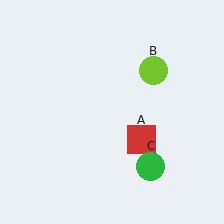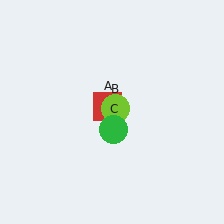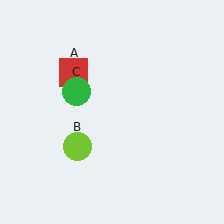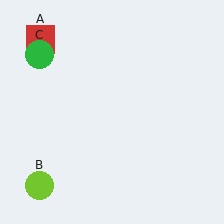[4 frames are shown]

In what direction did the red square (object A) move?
The red square (object A) moved up and to the left.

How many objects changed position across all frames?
3 objects changed position: red square (object A), lime circle (object B), green circle (object C).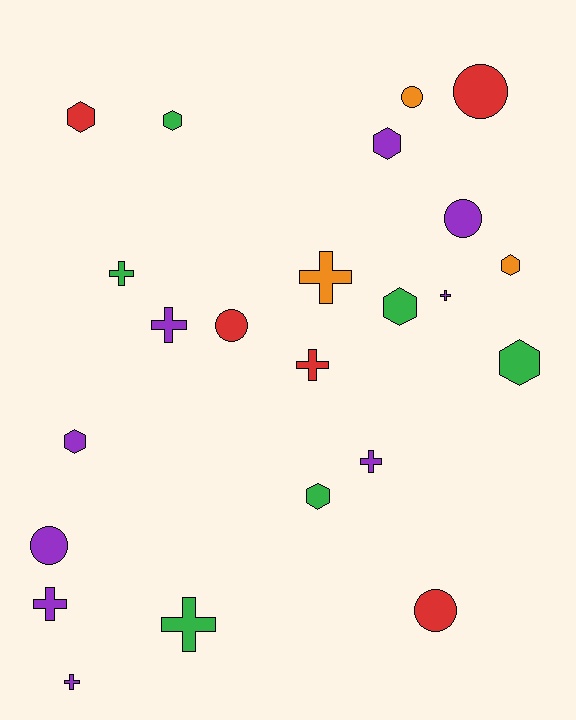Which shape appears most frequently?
Cross, with 9 objects.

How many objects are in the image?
There are 23 objects.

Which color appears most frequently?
Purple, with 9 objects.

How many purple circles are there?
There are 2 purple circles.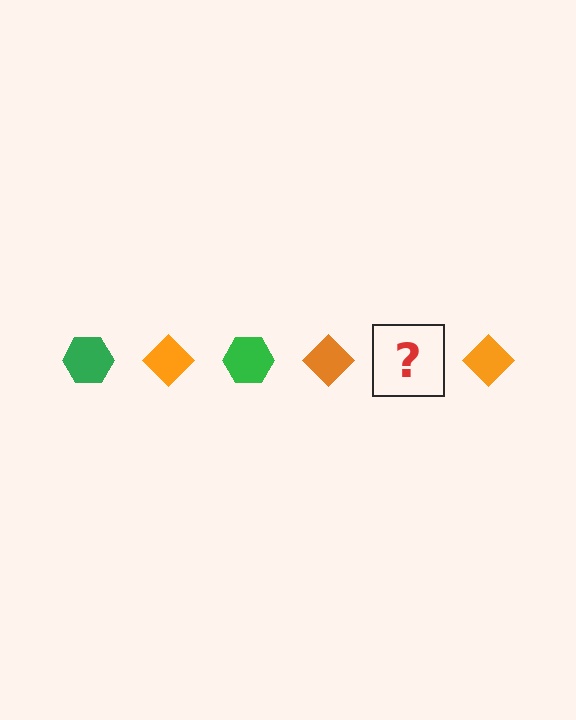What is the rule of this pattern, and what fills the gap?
The rule is that the pattern alternates between green hexagon and orange diamond. The gap should be filled with a green hexagon.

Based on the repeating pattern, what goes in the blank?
The blank should be a green hexagon.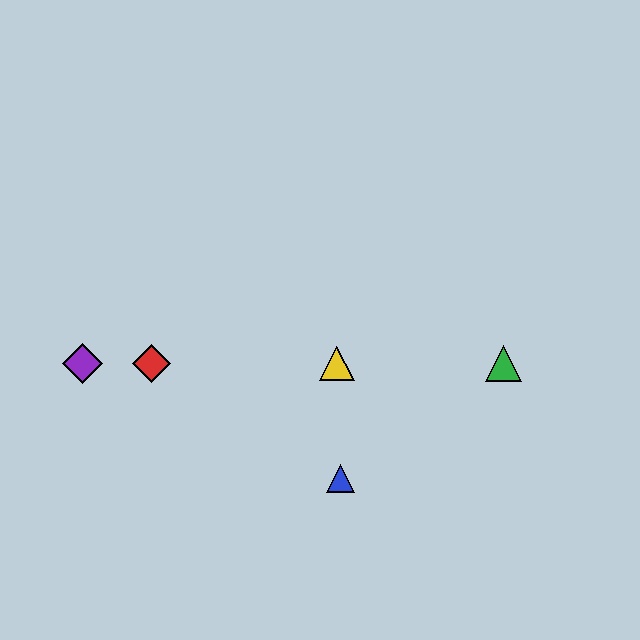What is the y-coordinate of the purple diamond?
The purple diamond is at y≈364.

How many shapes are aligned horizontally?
4 shapes (the red diamond, the green triangle, the yellow triangle, the purple diamond) are aligned horizontally.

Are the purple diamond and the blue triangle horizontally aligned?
No, the purple diamond is at y≈364 and the blue triangle is at y≈479.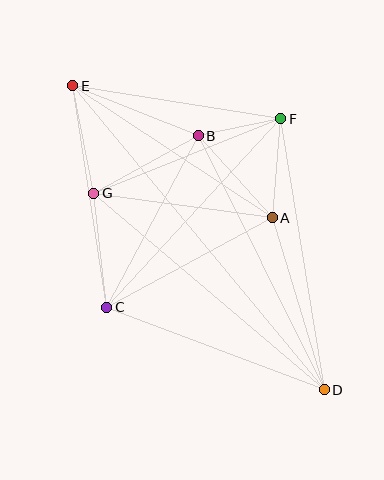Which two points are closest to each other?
Points B and F are closest to each other.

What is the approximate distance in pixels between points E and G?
The distance between E and G is approximately 110 pixels.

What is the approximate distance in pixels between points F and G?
The distance between F and G is approximately 202 pixels.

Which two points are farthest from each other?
Points D and E are farthest from each other.